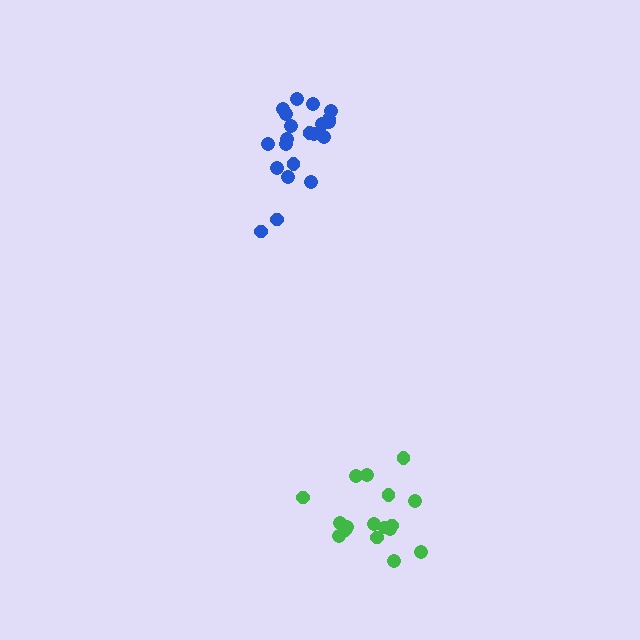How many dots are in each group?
Group 1: 17 dots, Group 2: 21 dots (38 total).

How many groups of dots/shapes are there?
There are 2 groups.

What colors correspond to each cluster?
The clusters are colored: green, blue.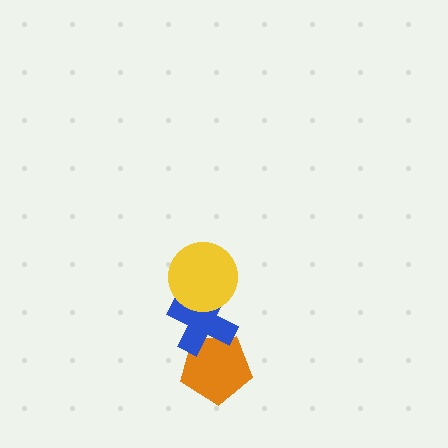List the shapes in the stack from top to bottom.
From top to bottom: the yellow circle, the blue cross, the orange pentagon.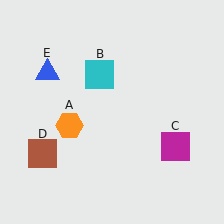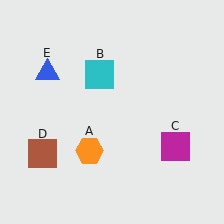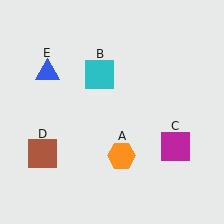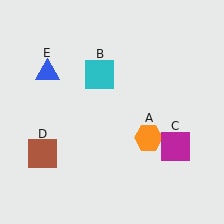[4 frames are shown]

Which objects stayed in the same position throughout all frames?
Cyan square (object B) and magenta square (object C) and brown square (object D) and blue triangle (object E) remained stationary.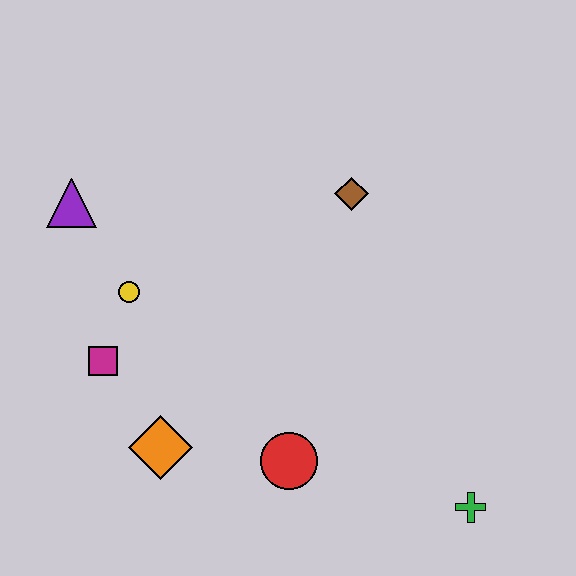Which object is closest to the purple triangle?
The yellow circle is closest to the purple triangle.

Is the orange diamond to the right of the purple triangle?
Yes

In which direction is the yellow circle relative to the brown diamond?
The yellow circle is to the left of the brown diamond.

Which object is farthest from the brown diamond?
The green cross is farthest from the brown diamond.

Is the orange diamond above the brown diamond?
No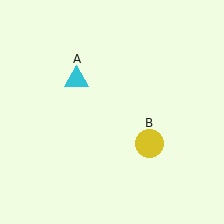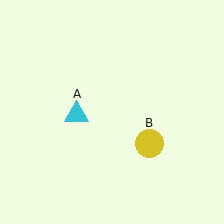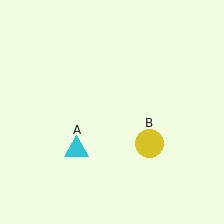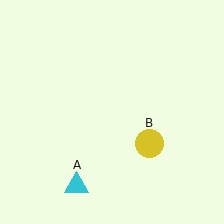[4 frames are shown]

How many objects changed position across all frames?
1 object changed position: cyan triangle (object A).